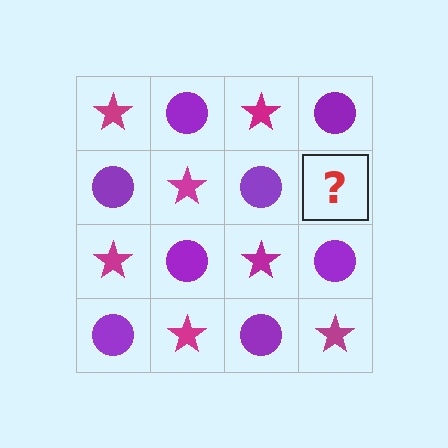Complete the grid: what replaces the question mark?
The question mark should be replaced with a magenta star.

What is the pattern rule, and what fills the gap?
The rule is that it alternates magenta star and purple circle in a checkerboard pattern. The gap should be filled with a magenta star.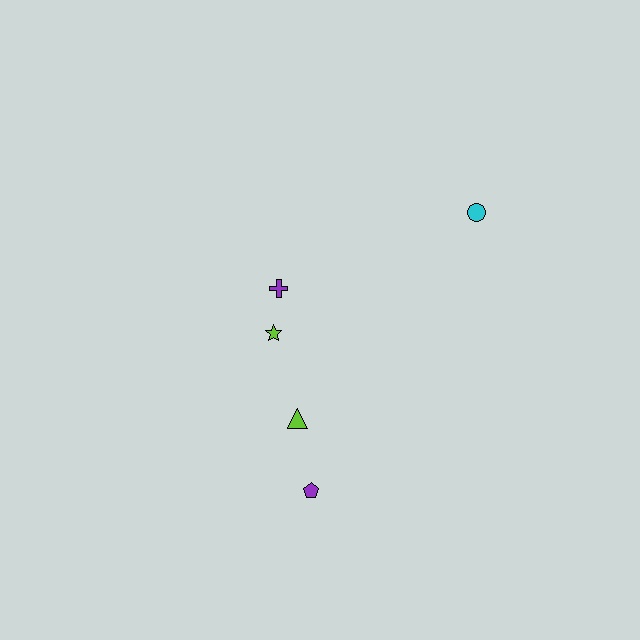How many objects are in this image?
There are 5 objects.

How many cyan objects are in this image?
There is 1 cyan object.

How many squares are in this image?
There are no squares.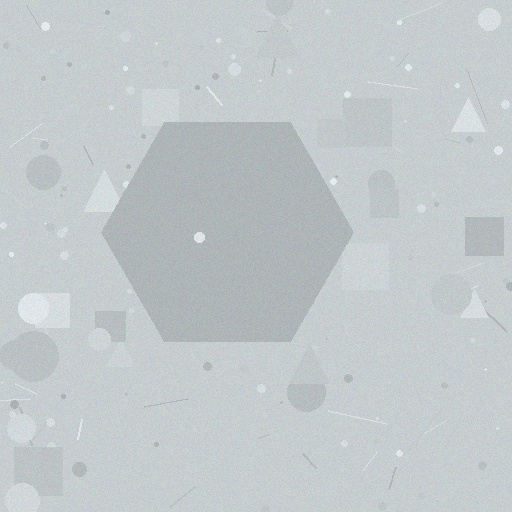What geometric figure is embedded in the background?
A hexagon is embedded in the background.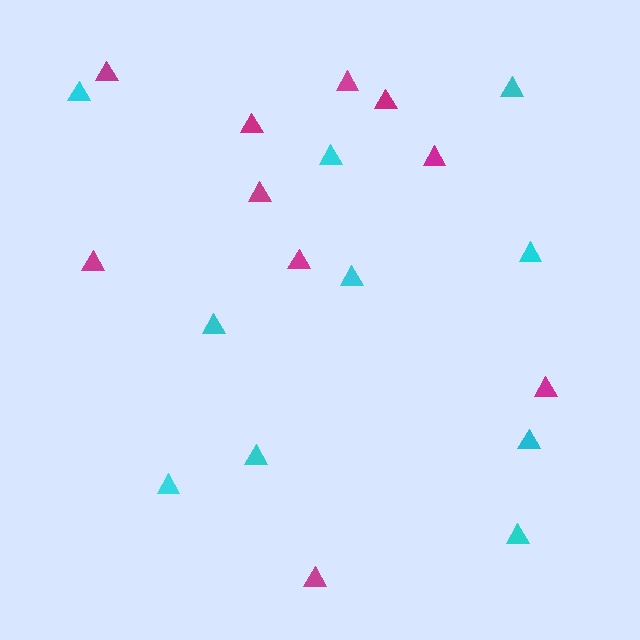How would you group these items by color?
There are 2 groups: one group of cyan triangles (10) and one group of magenta triangles (10).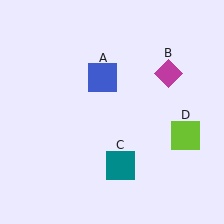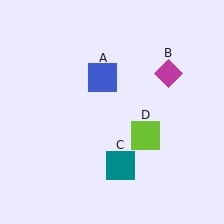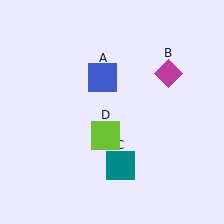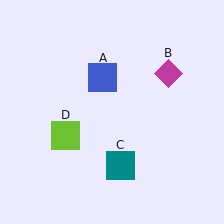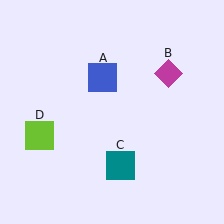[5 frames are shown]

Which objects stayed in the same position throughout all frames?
Blue square (object A) and magenta diamond (object B) and teal square (object C) remained stationary.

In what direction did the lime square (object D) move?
The lime square (object D) moved left.